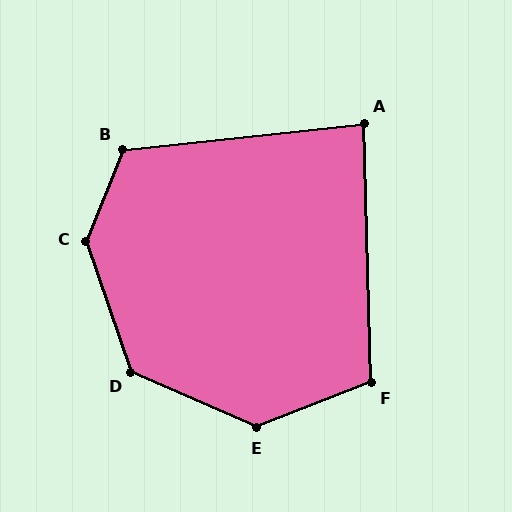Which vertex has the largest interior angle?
C, at approximately 139 degrees.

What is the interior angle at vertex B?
Approximately 118 degrees (obtuse).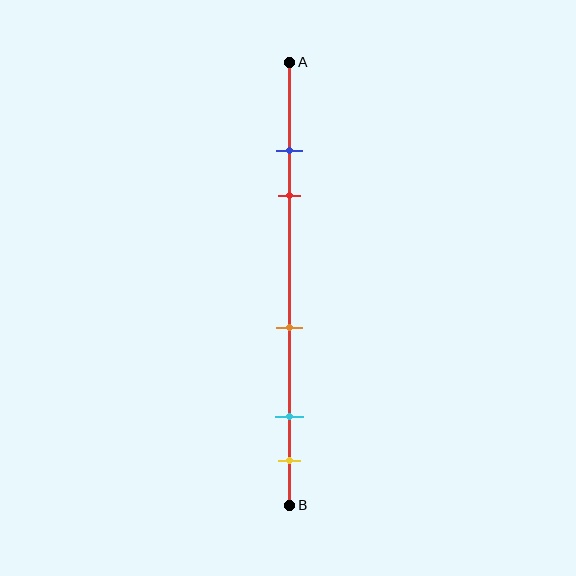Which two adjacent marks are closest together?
The blue and red marks are the closest adjacent pair.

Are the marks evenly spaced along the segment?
No, the marks are not evenly spaced.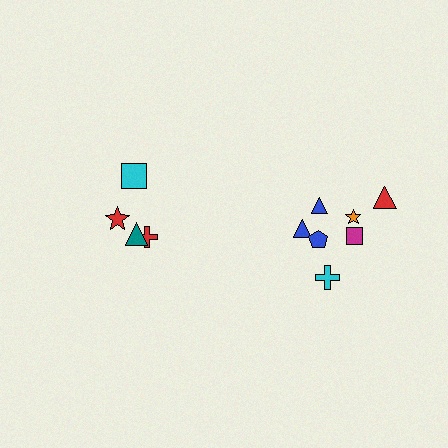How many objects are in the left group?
There are 4 objects.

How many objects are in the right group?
There are 7 objects.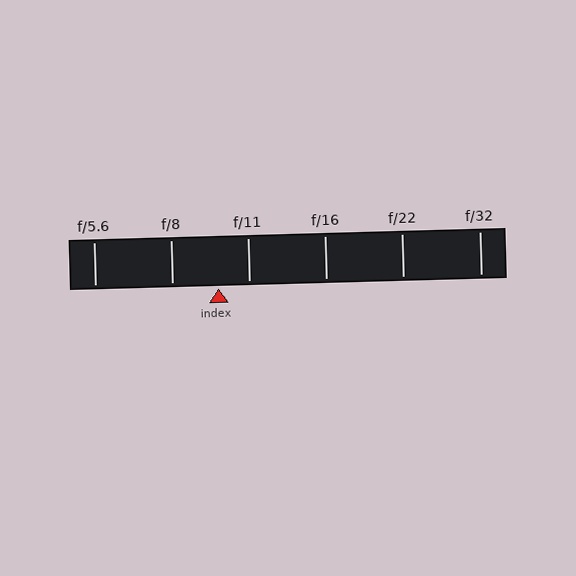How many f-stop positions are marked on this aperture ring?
There are 6 f-stop positions marked.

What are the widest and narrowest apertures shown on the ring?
The widest aperture shown is f/5.6 and the narrowest is f/32.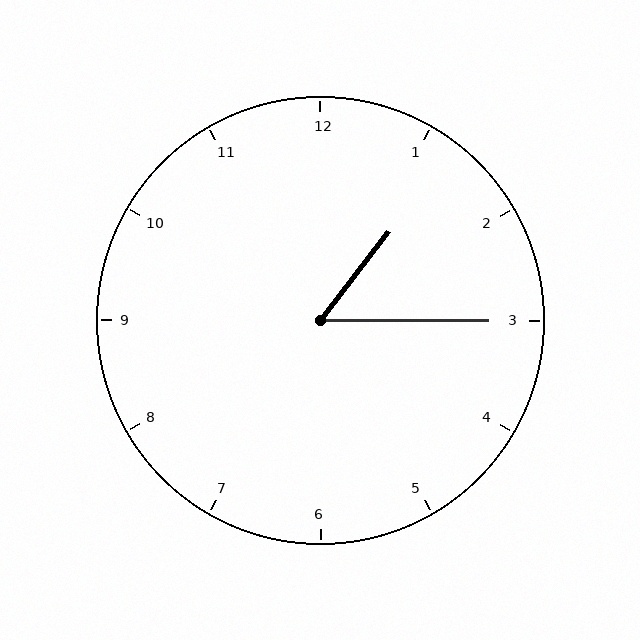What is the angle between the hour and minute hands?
Approximately 52 degrees.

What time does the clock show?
1:15.